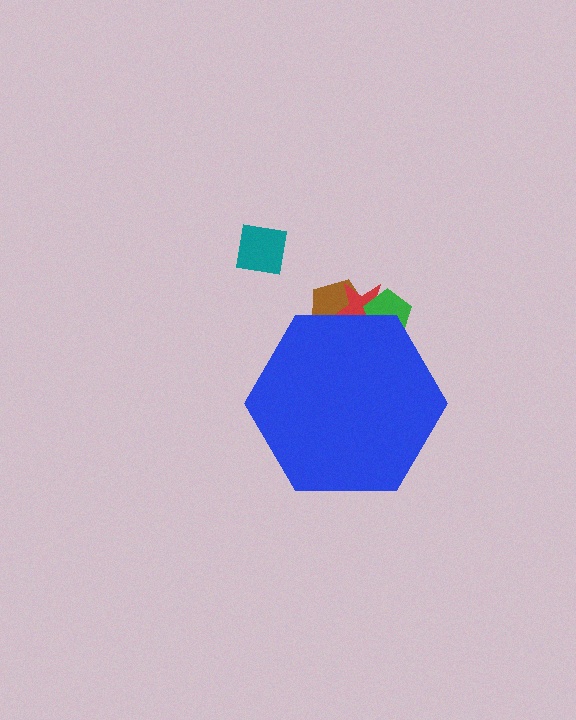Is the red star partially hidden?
Yes, the red star is partially hidden behind the blue hexagon.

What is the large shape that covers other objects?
A blue hexagon.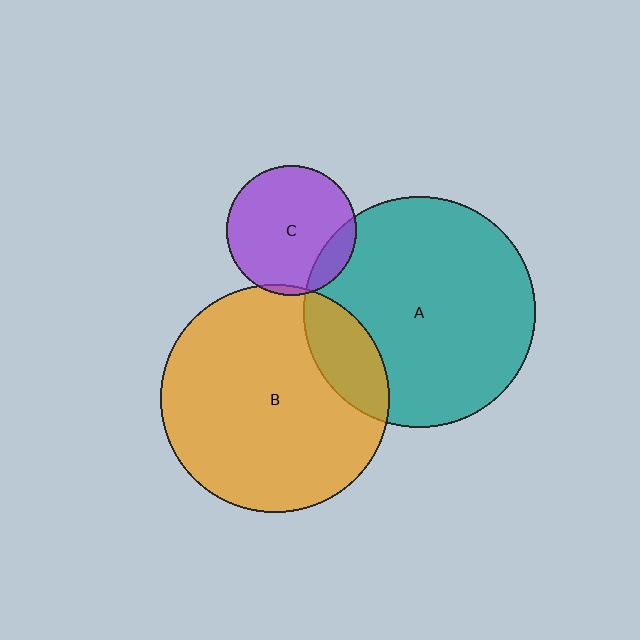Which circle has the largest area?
Circle A (teal).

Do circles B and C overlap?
Yes.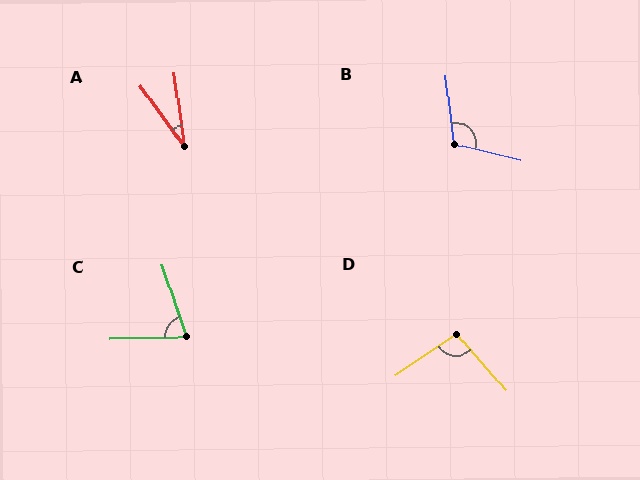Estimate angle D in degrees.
Approximately 97 degrees.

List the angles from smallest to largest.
A (28°), C (74°), D (97°), B (111°).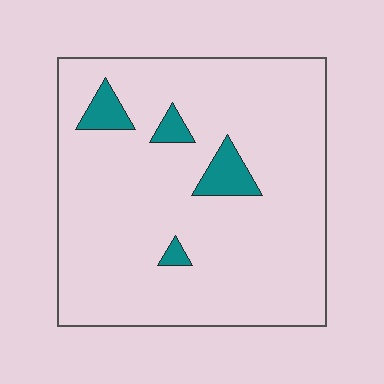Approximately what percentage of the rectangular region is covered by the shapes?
Approximately 5%.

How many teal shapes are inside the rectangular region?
4.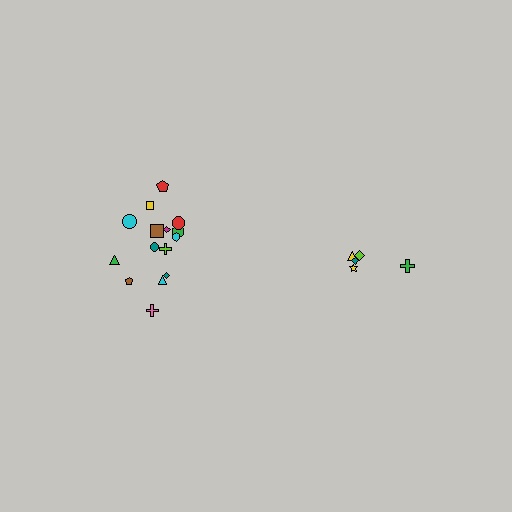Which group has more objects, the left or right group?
The left group.